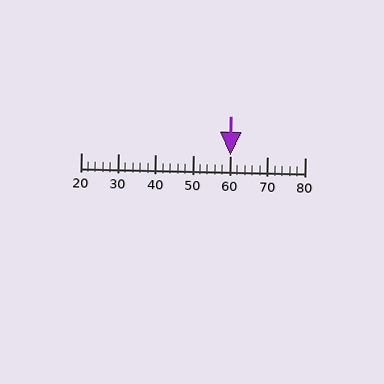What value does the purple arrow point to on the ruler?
The purple arrow points to approximately 60.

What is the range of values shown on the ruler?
The ruler shows values from 20 to 80.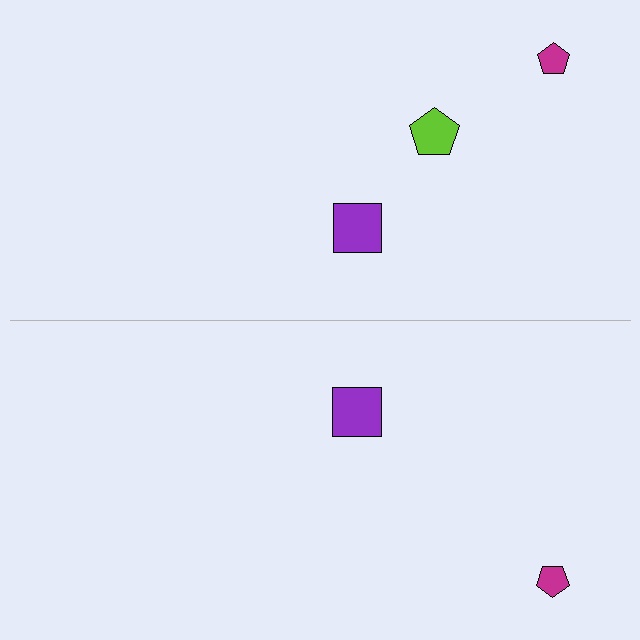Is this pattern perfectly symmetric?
No, the pattern is not perfectly symmetric. A lime pentagon is missing from the bottom side.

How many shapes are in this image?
There are 5 shapes in this image.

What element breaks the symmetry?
A lime pentagon is missing from the bottom side.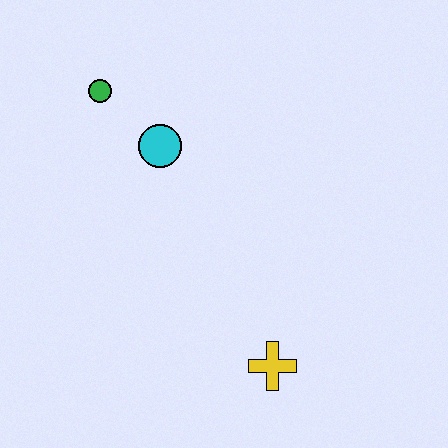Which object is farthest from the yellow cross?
The green circle is farthest from the yellow cross.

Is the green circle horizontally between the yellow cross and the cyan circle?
No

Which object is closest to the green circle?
The cyan circle is closest to the green circle.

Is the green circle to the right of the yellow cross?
No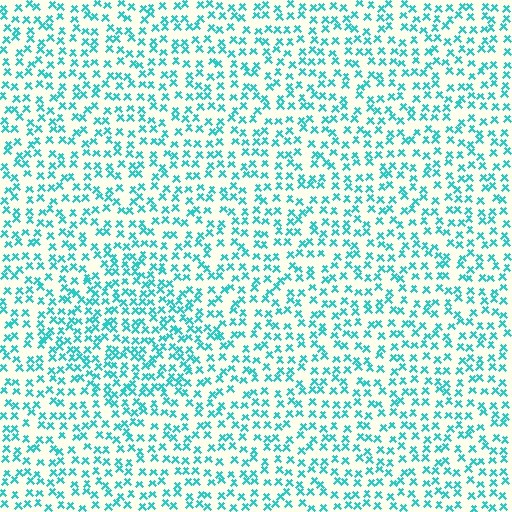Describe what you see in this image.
The image contains small cyan elements arranged at two different densities. A diamond-shaped region is visible where the elements are more densely packed than the surrounding area.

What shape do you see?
I see a diamond.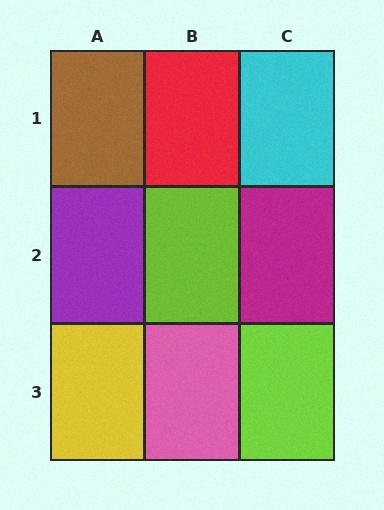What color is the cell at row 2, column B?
Lime.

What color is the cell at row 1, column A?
Brown.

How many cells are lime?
2 cells are lime.